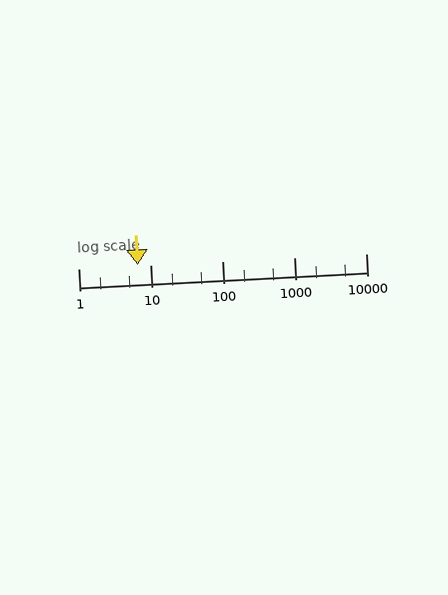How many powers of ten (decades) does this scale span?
The scale spans 4 decades, from 1 to 10000.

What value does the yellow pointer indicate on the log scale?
The pointer indicates approximately 6.8.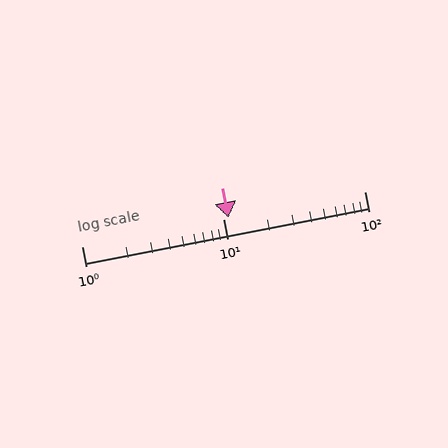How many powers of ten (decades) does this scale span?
The scale spans 2 decades, from 1 to 100.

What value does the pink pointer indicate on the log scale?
The pointer indicates approximately 11.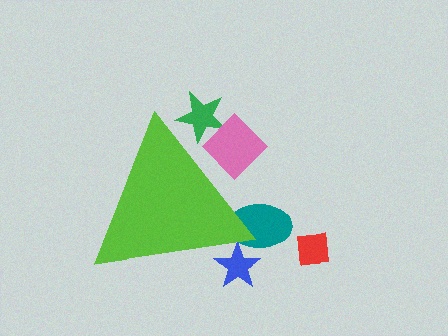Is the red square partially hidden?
No, the red square is fully visible.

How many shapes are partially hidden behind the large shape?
4 shapes are partially hidden.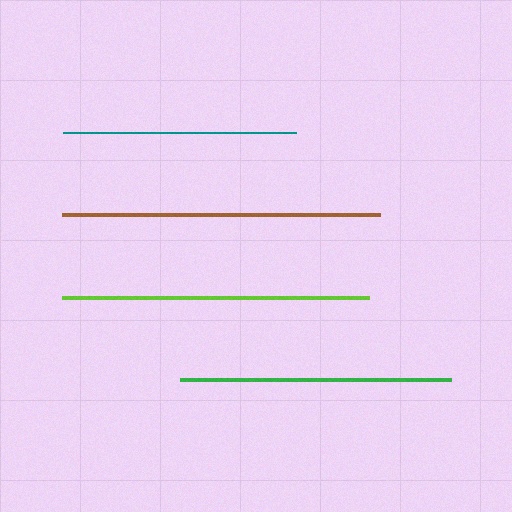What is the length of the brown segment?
The brown segment is approximately 319 pixels long.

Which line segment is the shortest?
The teal line is the shortest at approximately 234 pixels.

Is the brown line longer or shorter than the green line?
The brown line is longer than the green line.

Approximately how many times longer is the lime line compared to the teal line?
The lime line is approximately 1.3 times the length of the teal line.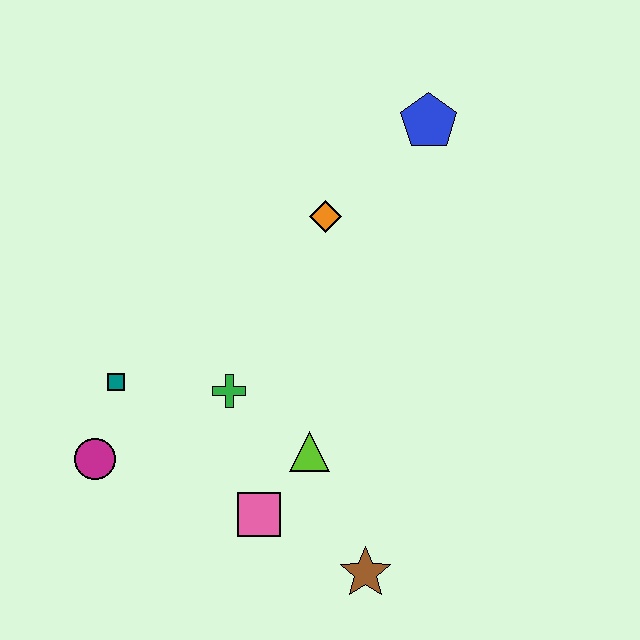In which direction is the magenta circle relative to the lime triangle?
The magenta circle is to the left of the lime triangle.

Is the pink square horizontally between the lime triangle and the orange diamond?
No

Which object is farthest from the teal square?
The blue pentagon is farthest from the teal square.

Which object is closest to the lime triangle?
The pink square is closest to the lime triangle.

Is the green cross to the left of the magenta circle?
No